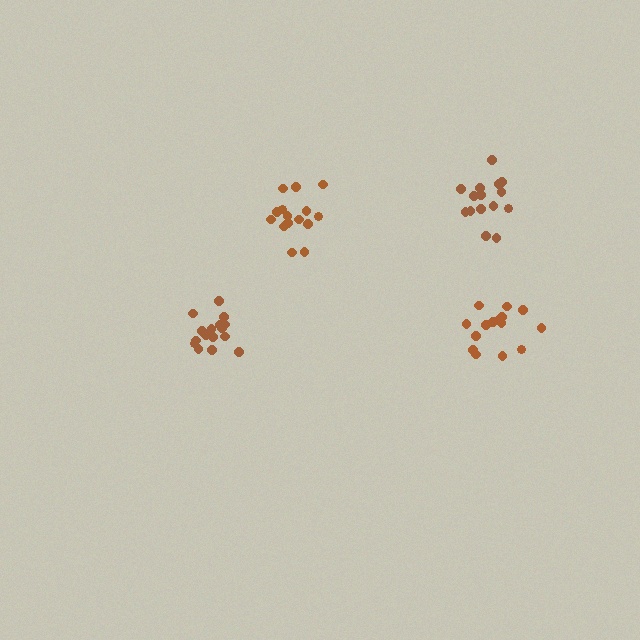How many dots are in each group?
Group 1: 16 dots, Group 2: 15 dots, Group 3: 15 dots, Group 4: 15 dots (61 total).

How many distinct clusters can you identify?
There are 4 distinct clusters.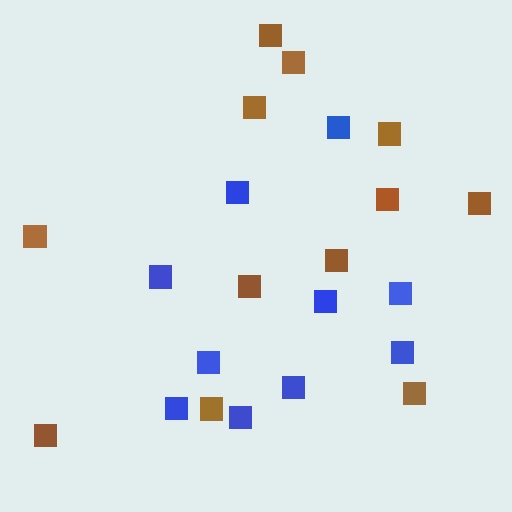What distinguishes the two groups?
There are 2 groups: one group of blue squares (10) and one group of brown squares (12).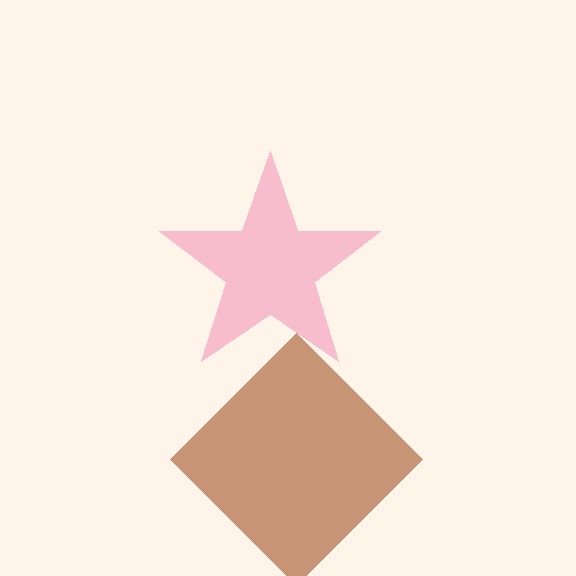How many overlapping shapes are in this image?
There are 2 overlapping shapes in the image.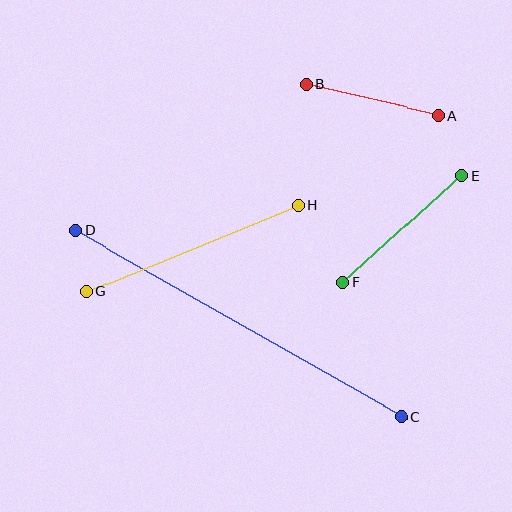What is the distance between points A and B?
The distance is approximately 137 pixels.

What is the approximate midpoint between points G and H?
The midpoint is at approximately (192, 249) pixels.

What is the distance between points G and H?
The distance is approximately 229 pixels.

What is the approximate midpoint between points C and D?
The midpoint is at approximately (239, 324) pixels.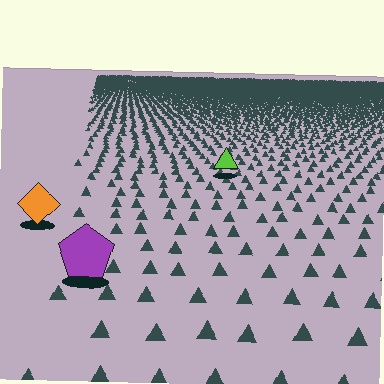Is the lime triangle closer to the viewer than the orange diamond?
No. The orange diamond is closer — you can tell from the texture gradient: the ground texture is coarser near it.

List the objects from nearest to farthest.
From nearest to farthest: the purple pentagon, the orange diamond, the lime triangle.